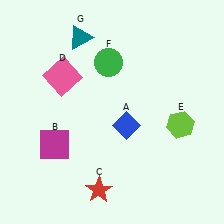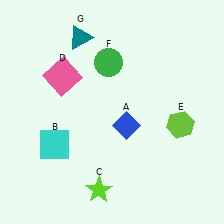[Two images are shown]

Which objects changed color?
B changed from magenta to cyan. C changed from red to lime.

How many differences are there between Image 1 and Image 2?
There are 2 differences between the two images.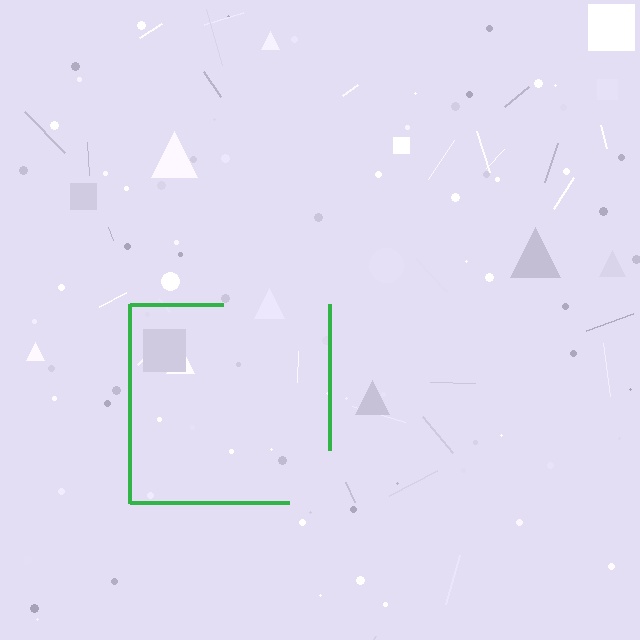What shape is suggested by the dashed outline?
The dashed outline suggests a square.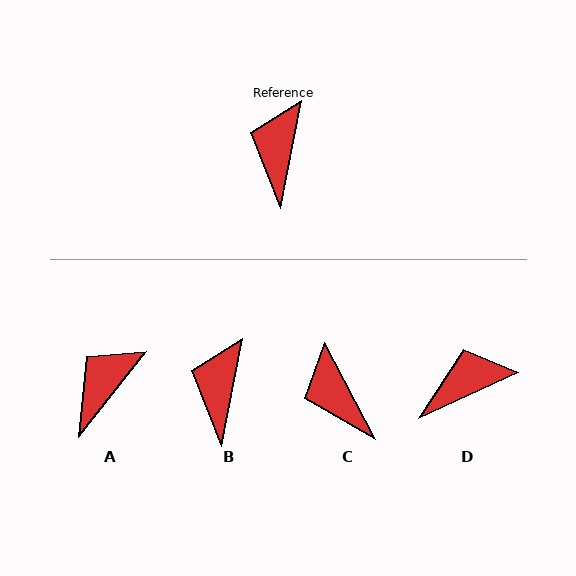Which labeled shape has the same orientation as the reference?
B.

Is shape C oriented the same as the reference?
No, it is off by about 38 degrees.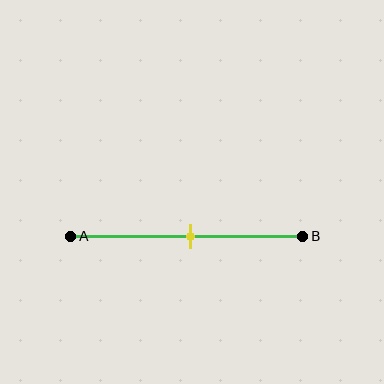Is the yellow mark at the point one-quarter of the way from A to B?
No, the mark is at about 50% from A, not at the 25% one-quarter point.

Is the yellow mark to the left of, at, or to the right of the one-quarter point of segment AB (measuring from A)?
The yellow mark is to the right of the one-quarter point of segment AB.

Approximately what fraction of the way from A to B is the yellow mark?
The yellow mark is approximately 50% of the way from A to B.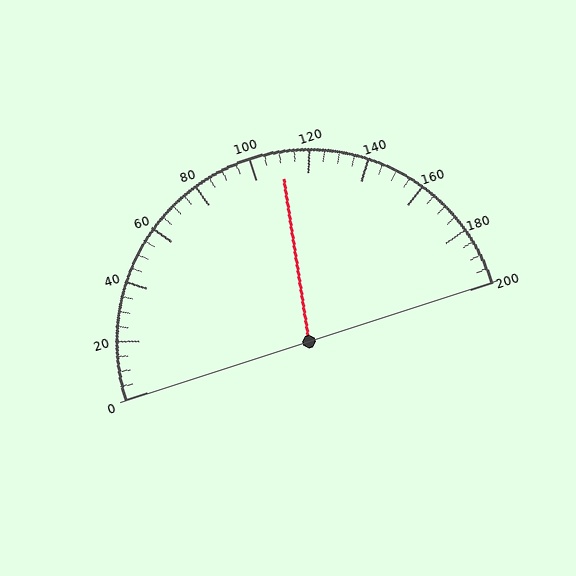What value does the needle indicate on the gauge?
The needle indicates approximately 110.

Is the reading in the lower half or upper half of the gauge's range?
The reading is in the upper half of the range (0 to 200).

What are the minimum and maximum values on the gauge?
The gauge ranges from 0 to 200.